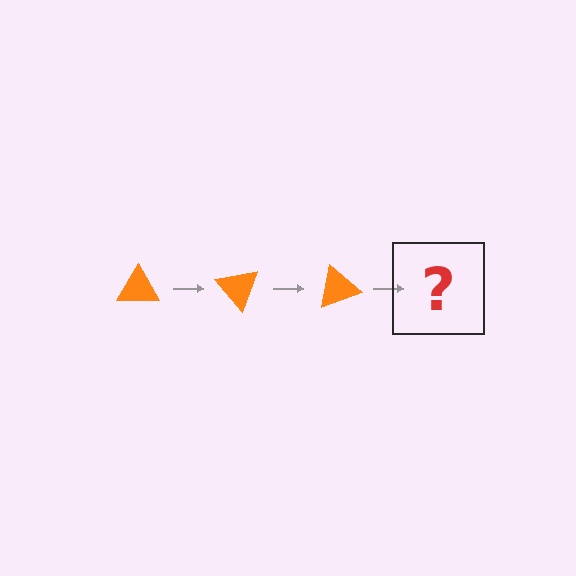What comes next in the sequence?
The next element should be an orange triangle rotated 150 degrees.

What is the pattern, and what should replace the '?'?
The pattern is that the triangle rotates 50 degrees each step. The '?' should be an orange triangle rotated 150 degrees.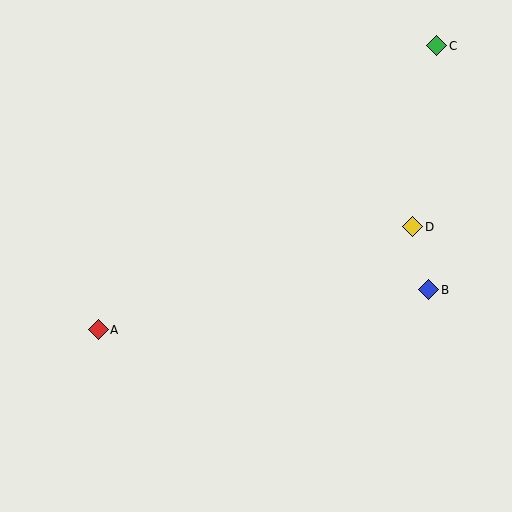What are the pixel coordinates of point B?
Point B is at (429, 290).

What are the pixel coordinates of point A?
Point A is at (98, 330).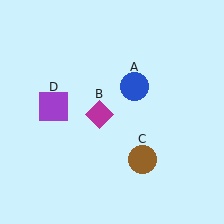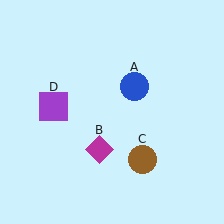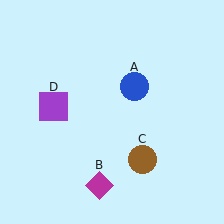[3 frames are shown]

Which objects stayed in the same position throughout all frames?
Blue circle (object A) and brown circle (object C) and purple square (object D) remained stationary.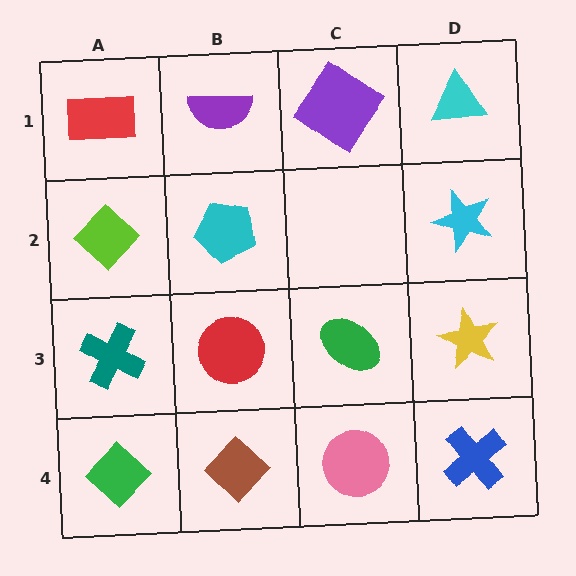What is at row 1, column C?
A purple diamond.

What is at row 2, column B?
A cyan pentagon.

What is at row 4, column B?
A brown diamond.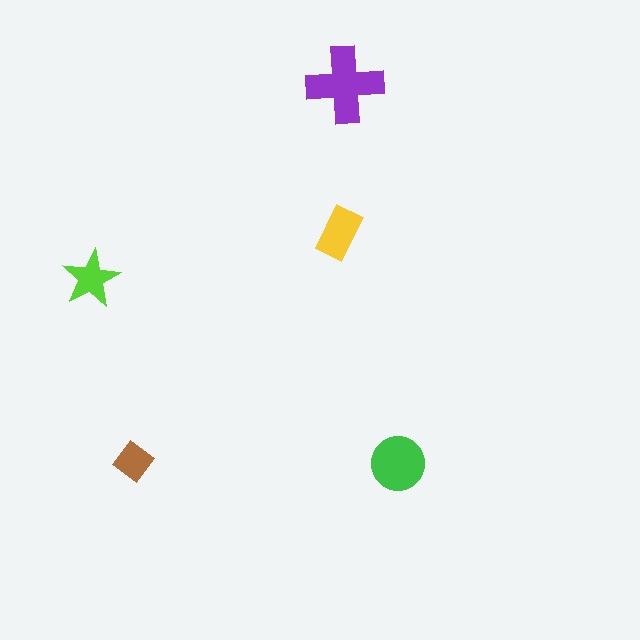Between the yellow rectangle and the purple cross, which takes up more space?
The purple cross.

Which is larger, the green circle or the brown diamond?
The green circle.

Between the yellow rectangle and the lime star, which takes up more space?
The yellow rectangle.